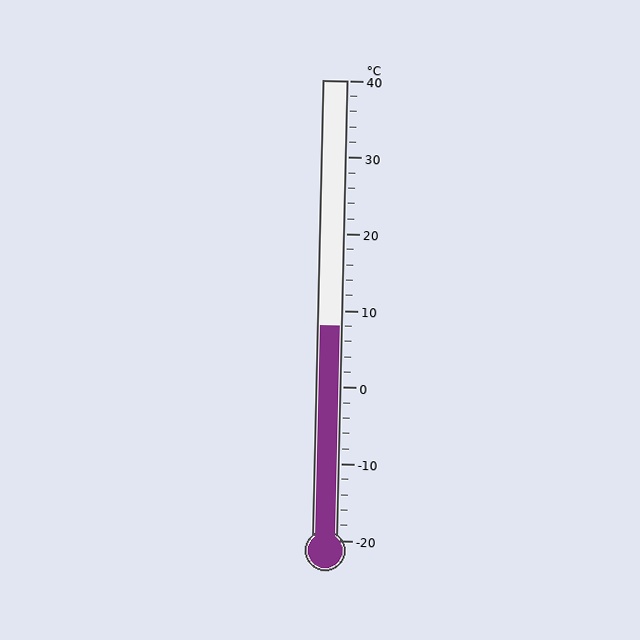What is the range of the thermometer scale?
The thermometer scale ranges from -20°C to 40°C.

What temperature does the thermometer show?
The thermometer shows approximately 8°C.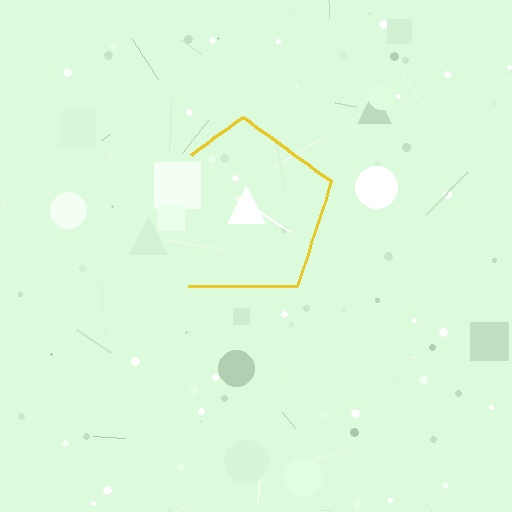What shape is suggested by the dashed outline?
The dashed outline suggests a pentagon.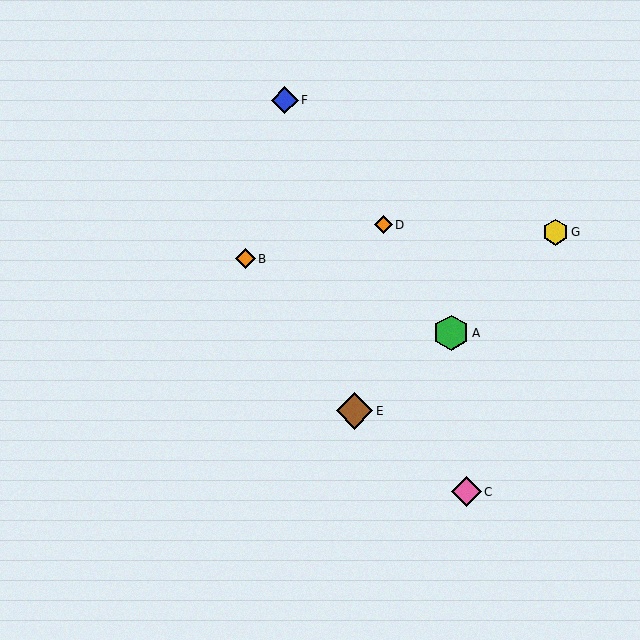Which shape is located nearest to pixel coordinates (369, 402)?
The brown diamond (labeled E) at (354, 411) is nearest to that location.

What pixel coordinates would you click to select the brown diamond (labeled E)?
Click at (354, 411) to select the brown diamond E.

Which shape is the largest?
The brown diamond (labeled E) is the largest.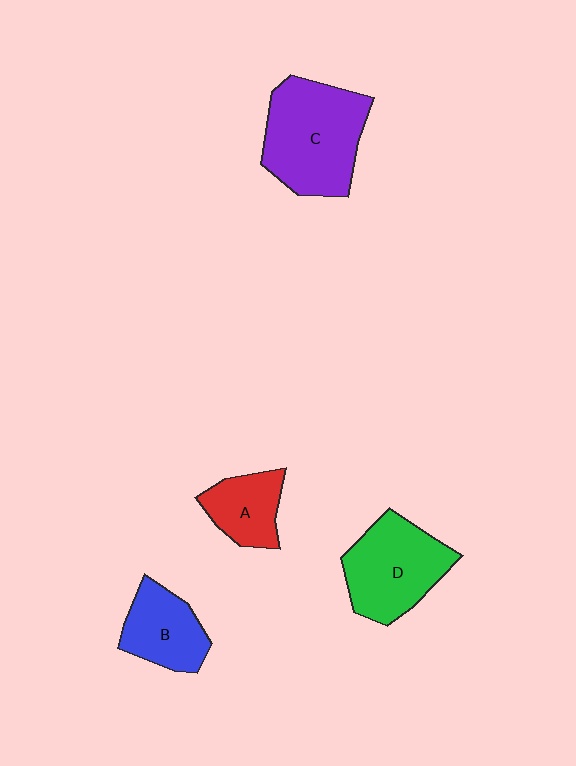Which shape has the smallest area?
Shape A (red).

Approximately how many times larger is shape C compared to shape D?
Approximately 1.2 times.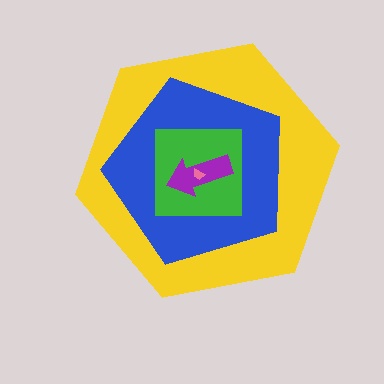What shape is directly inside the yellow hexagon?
The blue pentagon.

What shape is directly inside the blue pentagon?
The green square.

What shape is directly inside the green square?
The purple arrow.